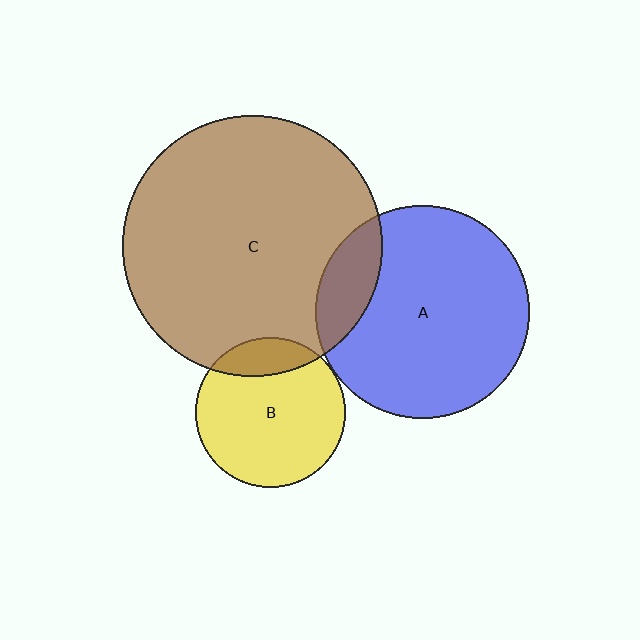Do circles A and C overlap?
Yes.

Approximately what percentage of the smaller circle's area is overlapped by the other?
Approximately 15%.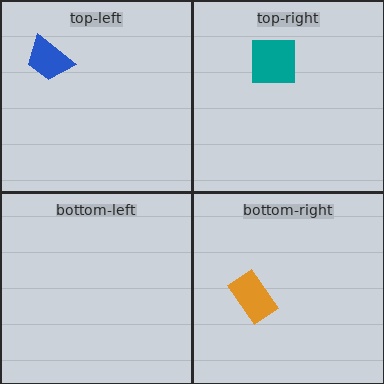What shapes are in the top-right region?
The teal square.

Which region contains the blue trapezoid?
The top-left region.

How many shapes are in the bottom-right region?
1.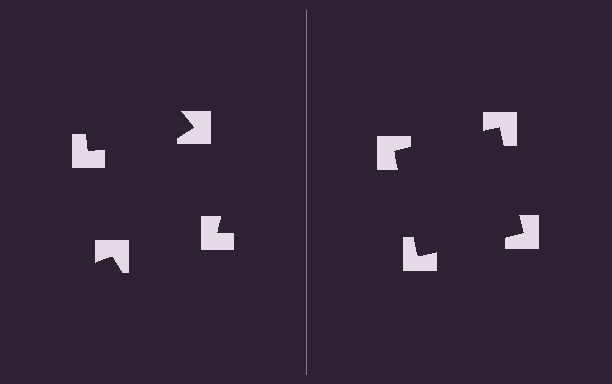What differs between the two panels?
The notched squares are positioned identically on both sides; only the wedge orientations differ. On the right they align to a square; on the left they are misaligned.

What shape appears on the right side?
An illusory square.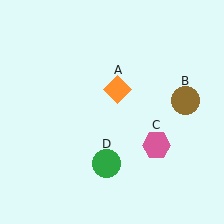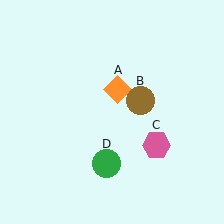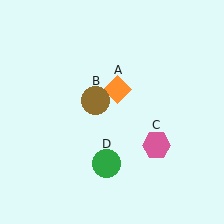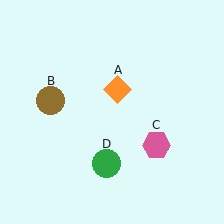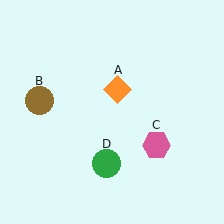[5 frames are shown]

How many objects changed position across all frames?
1 object changed position: brown circle (object B).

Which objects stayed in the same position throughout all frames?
Orange diamond (object A) and pink hexagon (object C) and green circle (object D) remained stationary.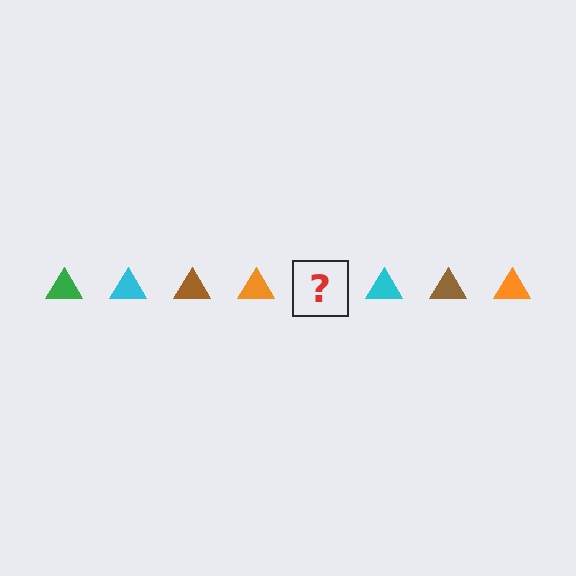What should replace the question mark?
The question mark should be replaced with a green triangle.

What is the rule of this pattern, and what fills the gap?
The rule is that the pattern cycles through green, cyan, brown, orange triangles. The gap should be filled with a green triangle.